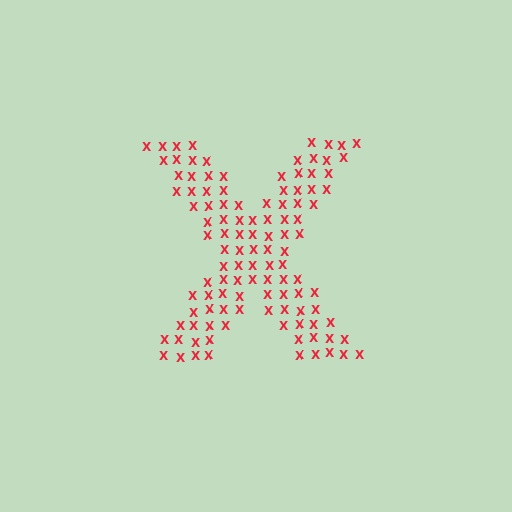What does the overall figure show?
The overall figure shows the letter X.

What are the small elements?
The small elements are letter X's.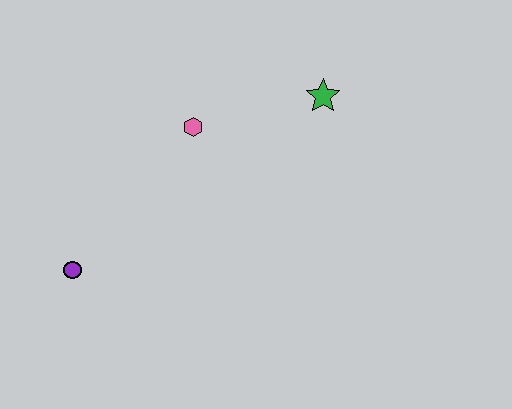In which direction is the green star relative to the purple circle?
The green star is to the right of the purple circle.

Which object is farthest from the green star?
The purple circle is farthest from the green star.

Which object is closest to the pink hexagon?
The green star is closest to the pink hexagon.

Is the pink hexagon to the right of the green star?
No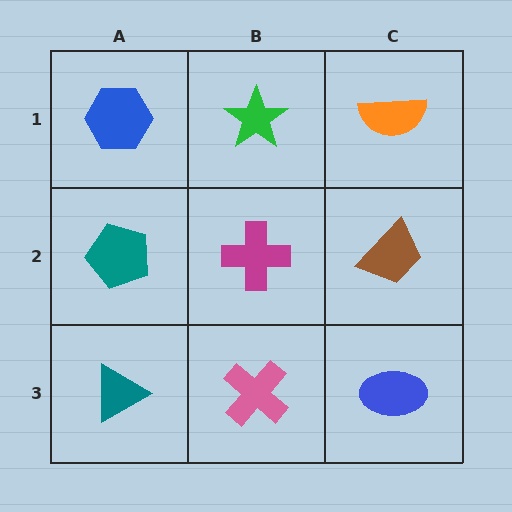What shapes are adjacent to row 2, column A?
A blue hexagon (row 1, column A), a teal triangle (row 3, column A), a magenta cross (row 2, column B).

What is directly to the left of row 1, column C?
A green star.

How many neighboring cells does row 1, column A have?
2.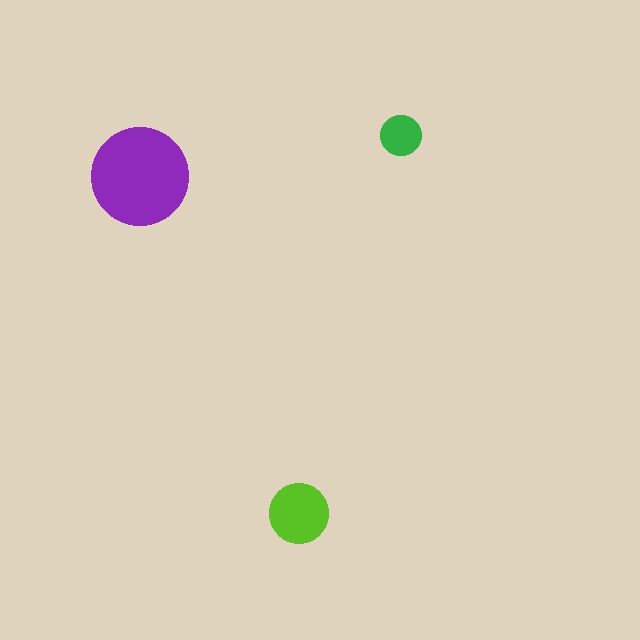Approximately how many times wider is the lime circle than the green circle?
About 1.5 times wider.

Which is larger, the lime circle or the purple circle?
The purple one.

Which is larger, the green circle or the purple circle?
The purple one.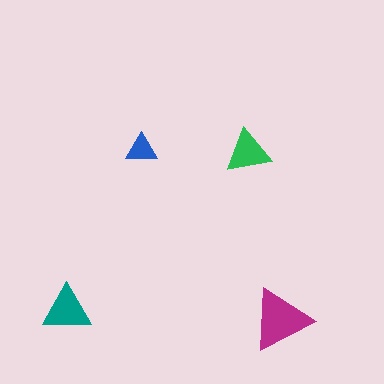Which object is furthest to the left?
The teal triangle is leftmost.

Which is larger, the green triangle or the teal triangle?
The teal one.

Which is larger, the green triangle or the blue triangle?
The green one.